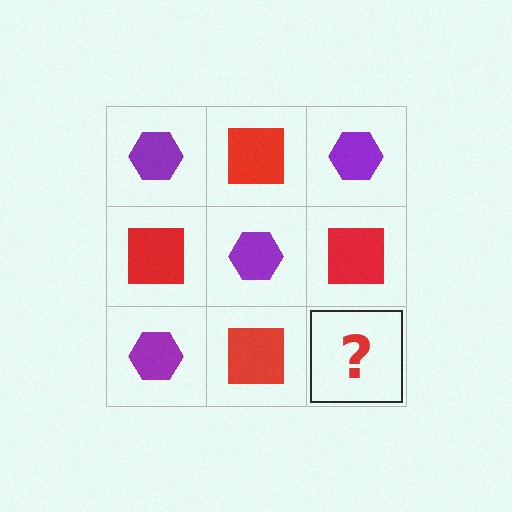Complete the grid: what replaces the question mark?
The question mark should be replaced with a purple hexagon.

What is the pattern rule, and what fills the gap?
The rule is that it alternates purple hexagon and red square in a checkerboard pattern. The gap should be filled with a purple hexagon.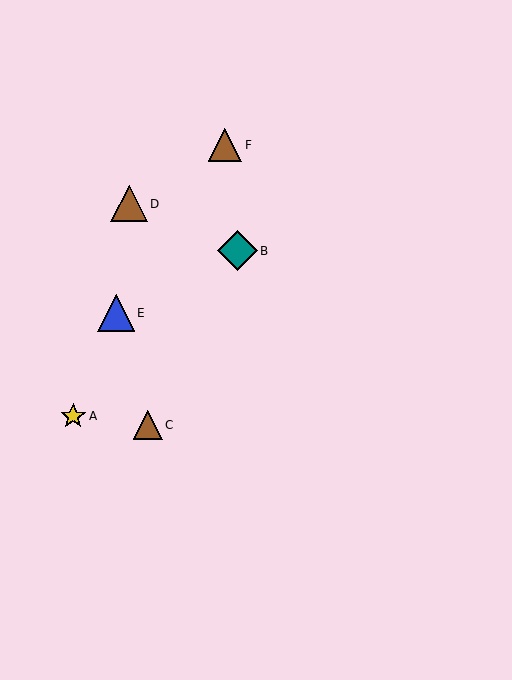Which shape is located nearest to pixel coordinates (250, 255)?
The teal diamond (labeled B) at (238, 251) is nearest to that location.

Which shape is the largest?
The teal diamond (labeled B) is the largest.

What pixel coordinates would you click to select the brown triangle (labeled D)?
Click at (129, 203) to select the brown triangle D.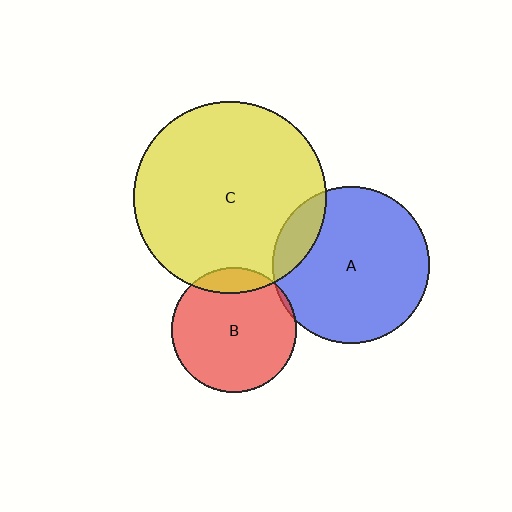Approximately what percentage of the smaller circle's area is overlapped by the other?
Approximately 10%.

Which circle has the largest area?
Circle C (yellow).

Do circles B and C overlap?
Yes.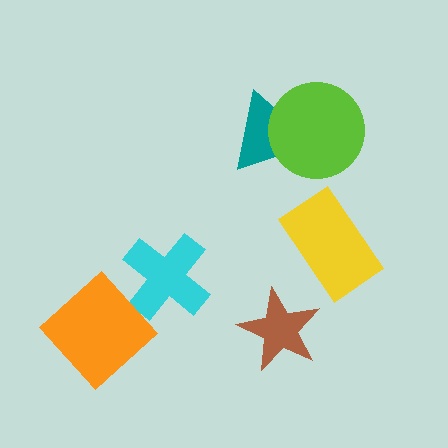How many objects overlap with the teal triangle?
1 object overlaps with the teal triangle.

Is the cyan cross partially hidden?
No, no other shape covers it.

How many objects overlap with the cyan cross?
0 objects overlap with the cyan cross.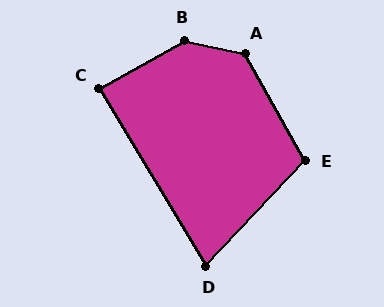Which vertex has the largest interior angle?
B, at approximately 138 degrees.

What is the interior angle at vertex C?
Approximately 89 degrees (approximately right).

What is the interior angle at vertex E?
Approximately 107 degrees (obtuse).